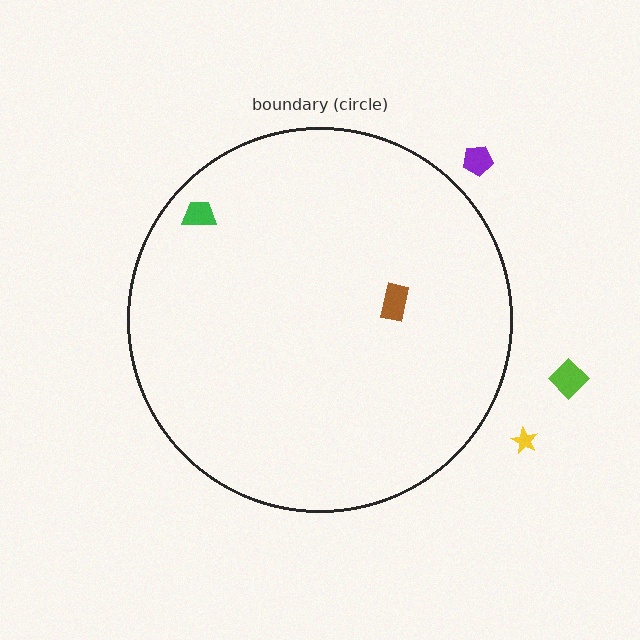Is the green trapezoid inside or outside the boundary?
Inside.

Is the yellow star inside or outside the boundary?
Outside.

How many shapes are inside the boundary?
2 inside, 3 outside.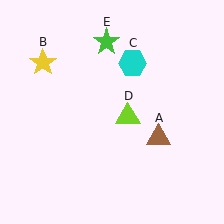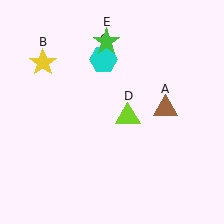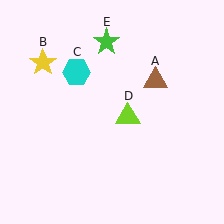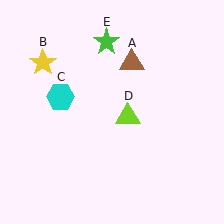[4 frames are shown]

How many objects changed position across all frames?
2 objects changed position: brown triangle (object A), cyan hexagon (object C).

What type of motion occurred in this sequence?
The brown triangle (object A), cyan hexagon (object C) rotated counterclockwise around the center of the scene.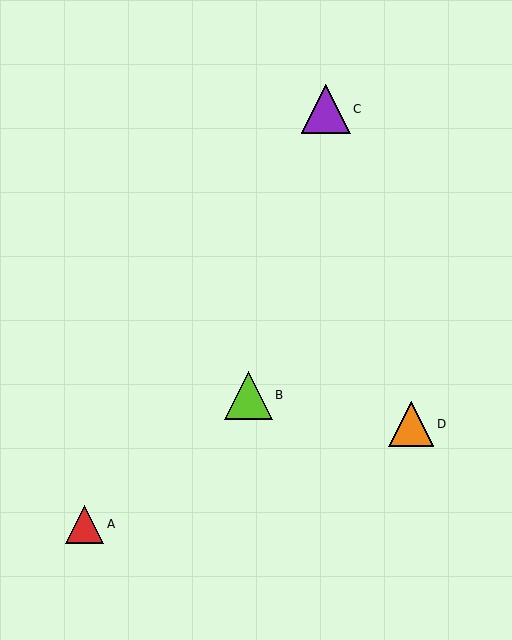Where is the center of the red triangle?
The center of the red triangle is at (85, 524).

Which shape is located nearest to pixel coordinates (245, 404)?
The lime triangle (labeled B) at (248, 395) is nearest to that location.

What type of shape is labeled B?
Shape B is a lime triangle.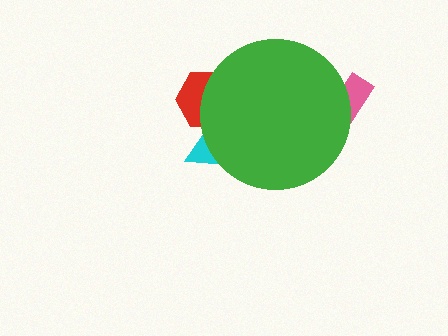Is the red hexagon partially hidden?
Yes, the red hexagon is partially hidden behind the green circle.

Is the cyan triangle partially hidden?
Yes, the cyan triangle is partially hidden behind the green circle.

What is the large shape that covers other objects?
A green circle.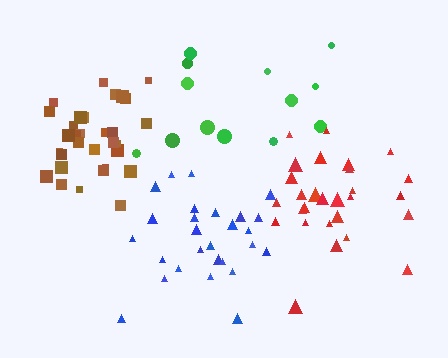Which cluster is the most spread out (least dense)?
Green.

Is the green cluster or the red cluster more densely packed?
Red.